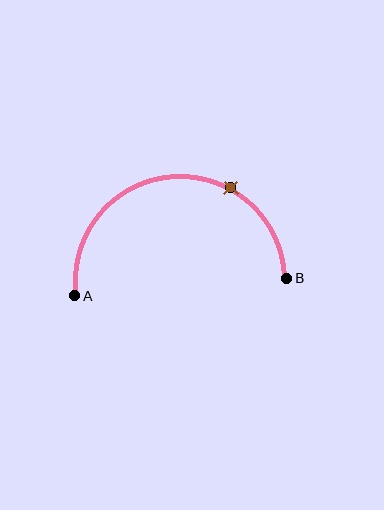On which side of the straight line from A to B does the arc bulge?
The arc bulges above the straight line connecting A and B.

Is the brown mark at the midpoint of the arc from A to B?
No. The brown mark lies on the arc but is closer to endpoint B. The arc midpoint would be at the point on the curve equidistant along the arc from both A and B.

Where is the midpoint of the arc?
The arc midpoint is the point on the curve farthest from the straight line joining A and B. It sits above that line.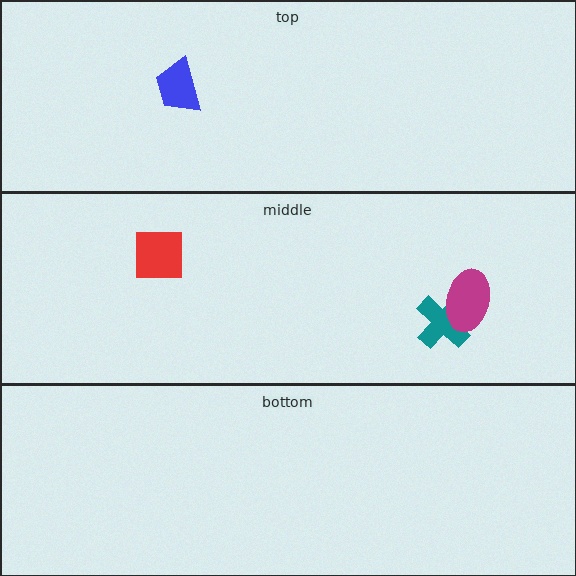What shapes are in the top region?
The blue trapezoid.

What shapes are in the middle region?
The red square, the teal cross, the magenta ellipse.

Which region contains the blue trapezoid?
The top region.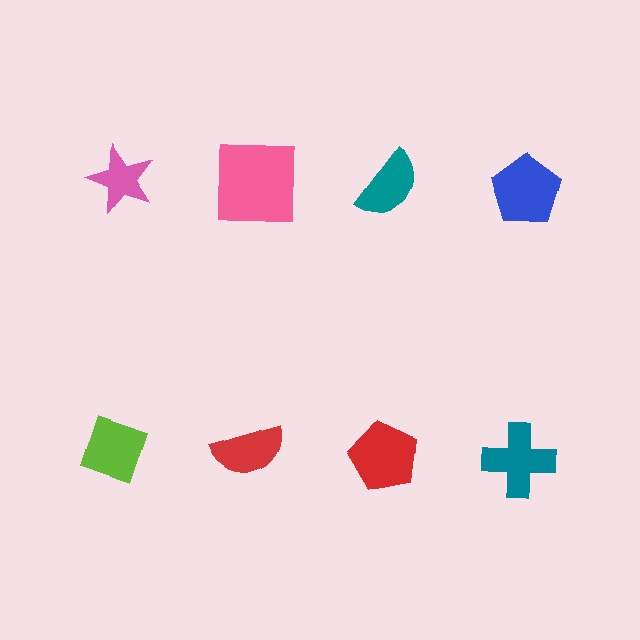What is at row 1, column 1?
A pink star.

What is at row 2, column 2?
A red semicircle.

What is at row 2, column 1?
A lime diamond.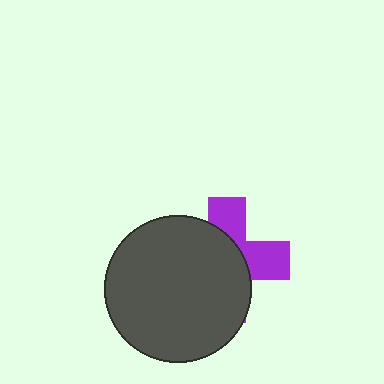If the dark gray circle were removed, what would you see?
You would see the complete purple cross.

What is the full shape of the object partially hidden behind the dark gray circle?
The partially hidden object is a purple cross.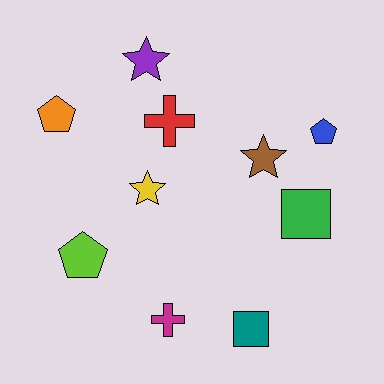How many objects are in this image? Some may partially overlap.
There are 10 objects.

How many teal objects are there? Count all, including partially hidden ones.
There is 1 teal object.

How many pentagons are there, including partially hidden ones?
There are 3 pentagons.